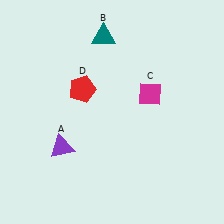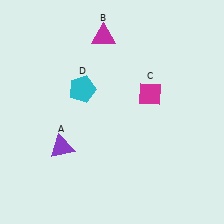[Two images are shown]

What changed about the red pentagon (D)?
In Image 1, D is red. In Image 2, it changed to cyan.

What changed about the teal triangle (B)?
In Image 1, B is teal. In Image 2, it changed to magenta.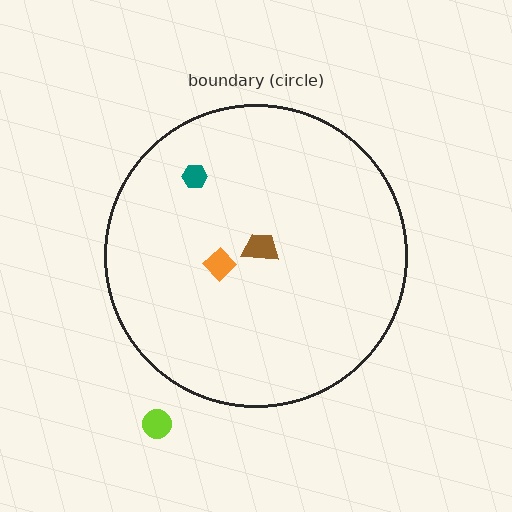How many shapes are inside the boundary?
3 inside, 1 outside.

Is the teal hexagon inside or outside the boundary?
Inside.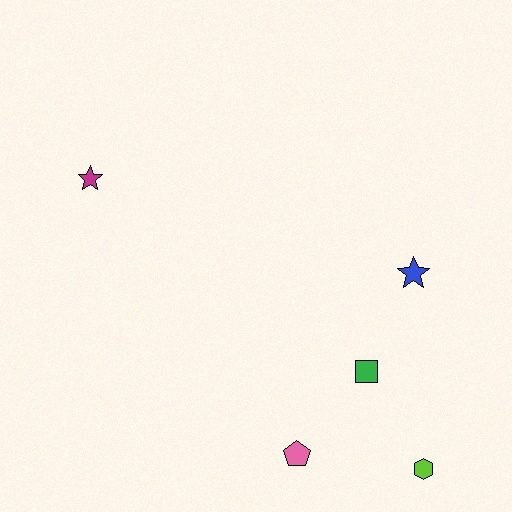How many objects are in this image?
There are 5 objects.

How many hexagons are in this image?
There is 1 hexagon.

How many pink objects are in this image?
There is 1 pink object.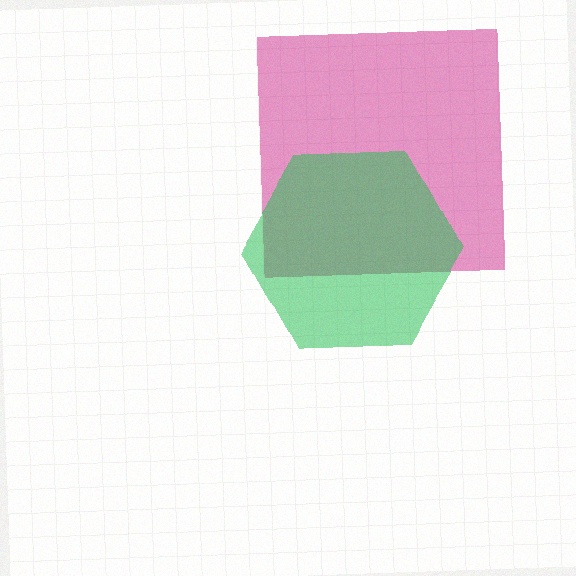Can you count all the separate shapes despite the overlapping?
Yes, there are 2 separate shapes.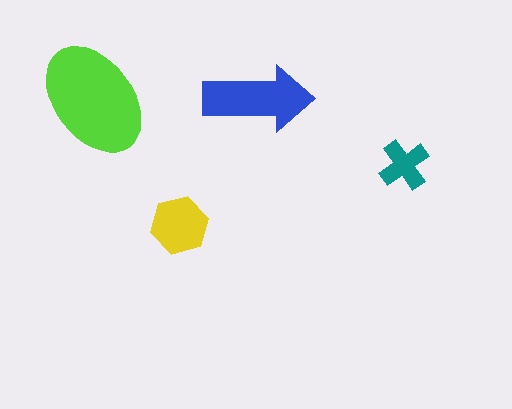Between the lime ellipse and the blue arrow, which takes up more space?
The lime ellipse.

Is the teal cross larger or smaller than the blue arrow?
Smaller.